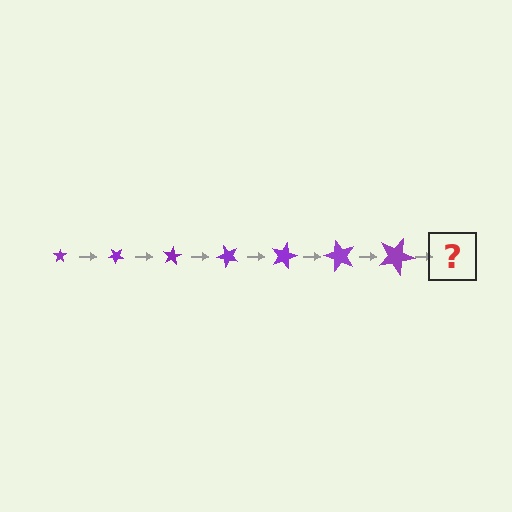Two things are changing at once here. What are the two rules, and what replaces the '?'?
The two rules are that the star grows larger each step and it rotates 40 degrees each step. The '?' should be a star, larger than the previous one and rotated 280 degrees from the start.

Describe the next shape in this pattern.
It should be a star, larger than the previous one and rotated 280 degrees from the start.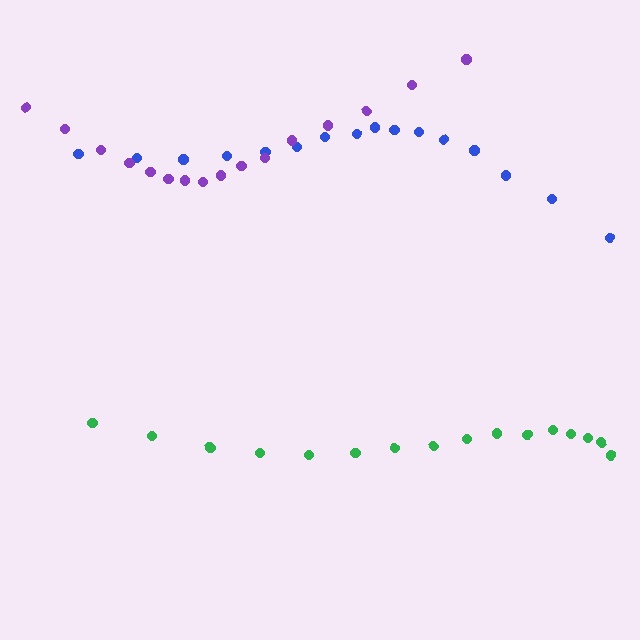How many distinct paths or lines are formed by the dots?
There are 3 distinct paths.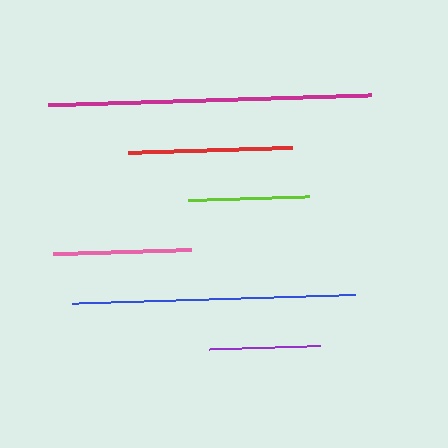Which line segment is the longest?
The magenta line is the longest at approximately 324 pixels.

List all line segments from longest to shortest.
From longest to shortest: magenta, blue, red, pink, lime, purple.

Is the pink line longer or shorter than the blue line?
The blue line is longer than the pink line.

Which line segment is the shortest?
The purple line is the shortest at approximately 111 pixels.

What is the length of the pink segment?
The pink segment is approximately 138 pixels long.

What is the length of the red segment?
The red segment is approximately 164 pixels long.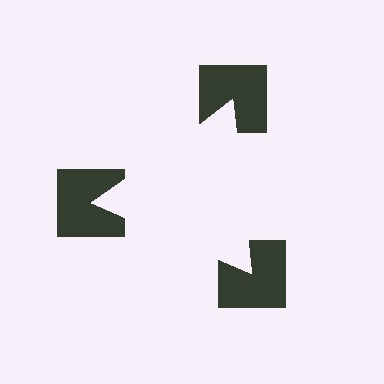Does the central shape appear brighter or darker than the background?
It typically appears slightly brighter than the background, even though no actual brightness change is drawn.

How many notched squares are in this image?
There are 3 — one at each vertex of the illusory triangle.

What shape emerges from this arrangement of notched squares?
An illusory triangle — its edges are inferred from the aligned wedge cuts in the notched squares, not physically drawn.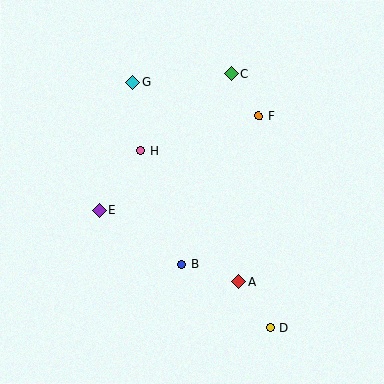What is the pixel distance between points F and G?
The distance between F and G is 130 pixels.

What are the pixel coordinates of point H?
Point H is at (141, 150).